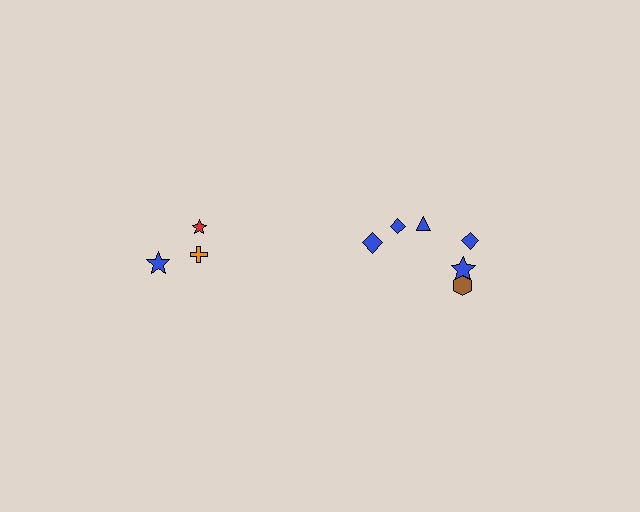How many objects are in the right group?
There are 6 objects.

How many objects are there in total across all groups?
There are 9 objects.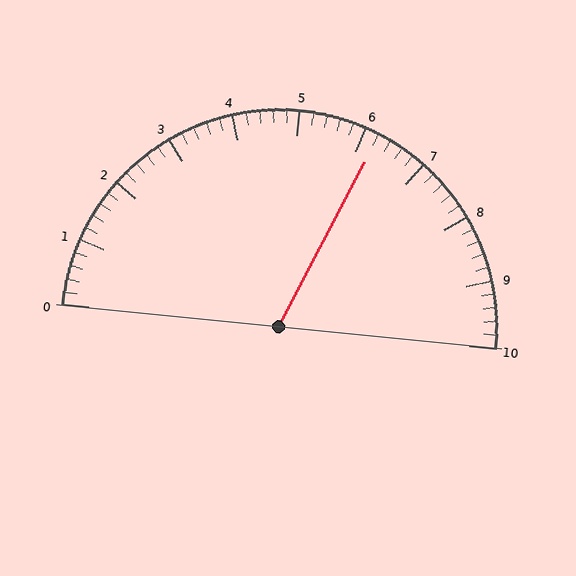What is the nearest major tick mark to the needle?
The nearest major tick mark is 6.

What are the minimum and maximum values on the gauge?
The gauge ranges from 0 to 10.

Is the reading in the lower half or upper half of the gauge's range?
The reading is in the upper half of the range (0 to 10).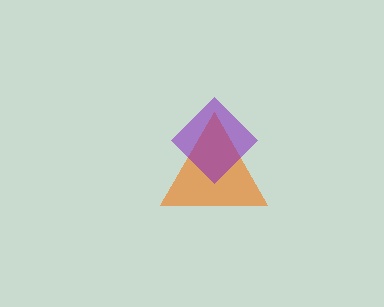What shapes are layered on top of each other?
The layered shapes are: an orange triangle, a purple diamond.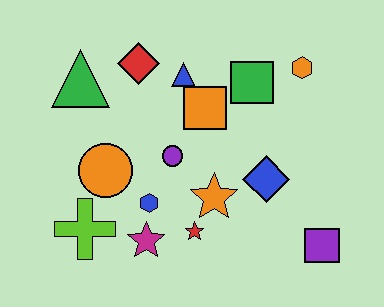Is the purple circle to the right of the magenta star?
Yes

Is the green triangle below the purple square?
No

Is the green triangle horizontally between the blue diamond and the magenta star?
No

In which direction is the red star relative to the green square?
The red star is below the green square.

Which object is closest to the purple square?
The blue diamond is closest to the purple square.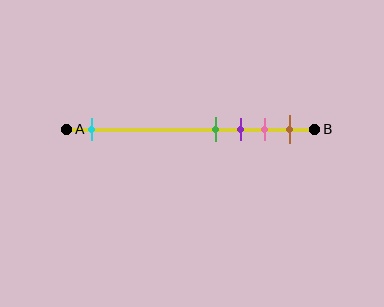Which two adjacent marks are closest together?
The green and purple marks are the closest adjacent pair.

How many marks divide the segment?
There are 5 marks dividing the segment.